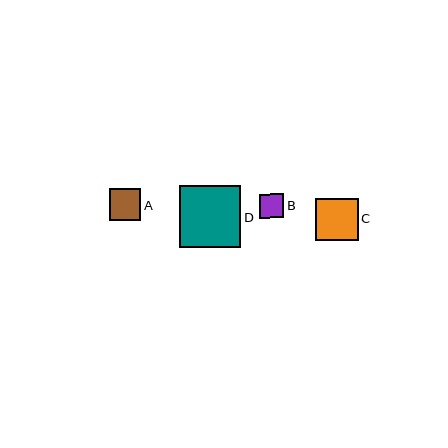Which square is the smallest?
Square B is the smallest with a size of approximately 24 pixels.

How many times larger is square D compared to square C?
Square D is approximately 1.5 times the size of square C.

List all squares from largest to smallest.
From largest to smallest: D, C, A, B.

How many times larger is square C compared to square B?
Square C is approximately 1.7 times the size of square B.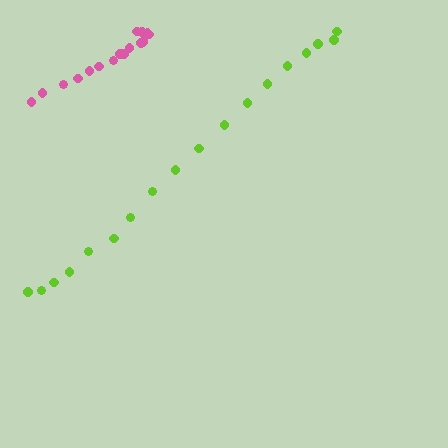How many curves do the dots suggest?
There are 2 distinct paths.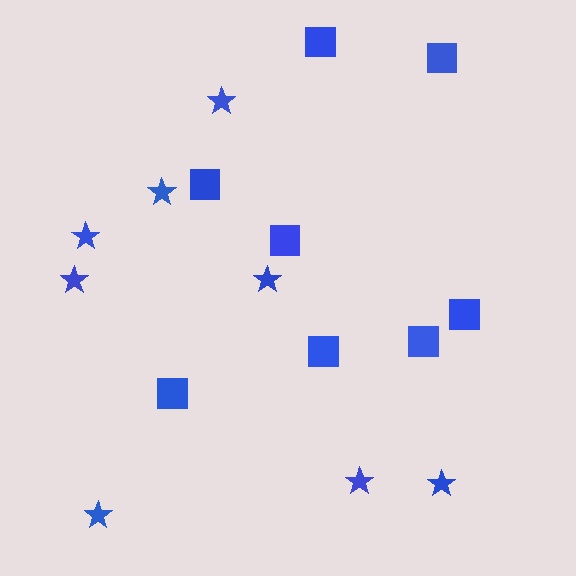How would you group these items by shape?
There are 2 groups: one group of stars (8) and one group of squares (8).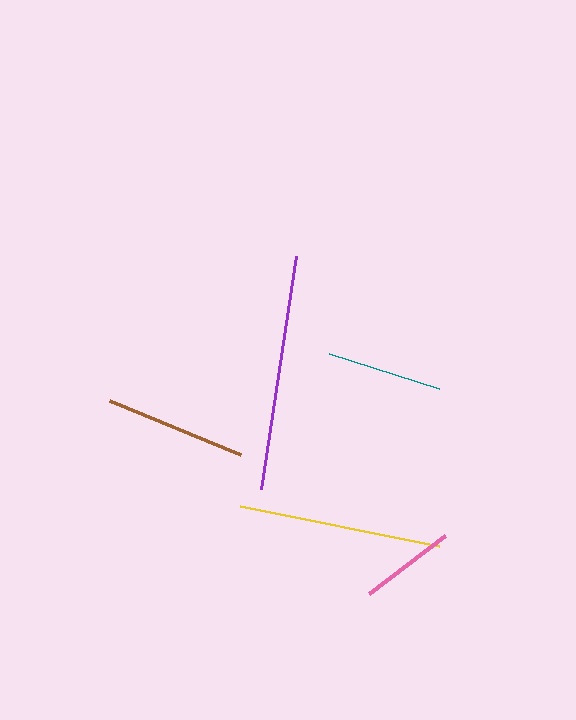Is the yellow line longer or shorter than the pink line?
The yellow line is longer than the pink line.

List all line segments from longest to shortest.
From longest to shortest: purple, yellow, brown, teal, pink.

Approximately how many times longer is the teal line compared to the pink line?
The teal line is approximately 1.2 times the length of the pink line.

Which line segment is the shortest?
The pink line is the shortest at approximately 96 pixels.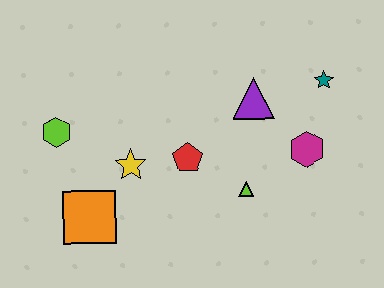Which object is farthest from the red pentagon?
The teal star is farthest from the red pentagon.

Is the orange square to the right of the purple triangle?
No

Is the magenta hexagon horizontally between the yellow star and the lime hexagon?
No